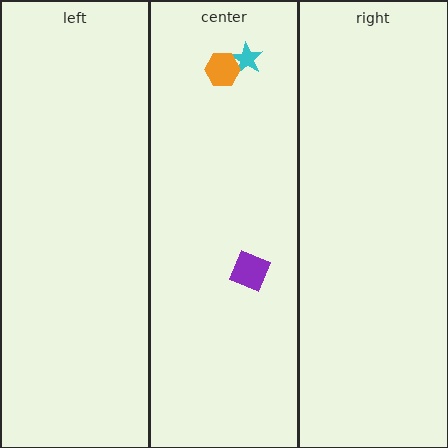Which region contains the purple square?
The center region.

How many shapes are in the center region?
3.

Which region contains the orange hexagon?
The center region.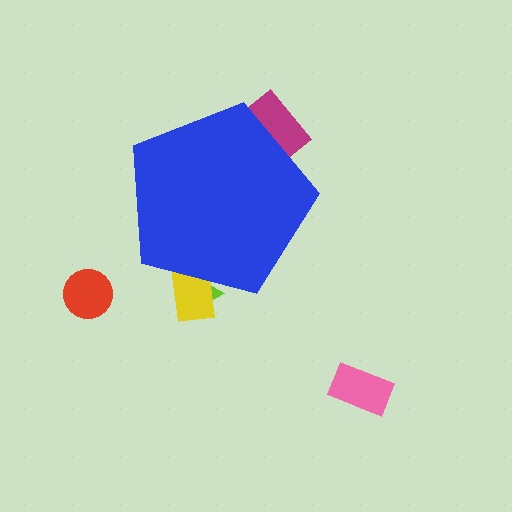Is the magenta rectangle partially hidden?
Yes, the magenta rectangle is partially hidden behind the blue pentagon.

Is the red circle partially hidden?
No, the red circle is fully visible.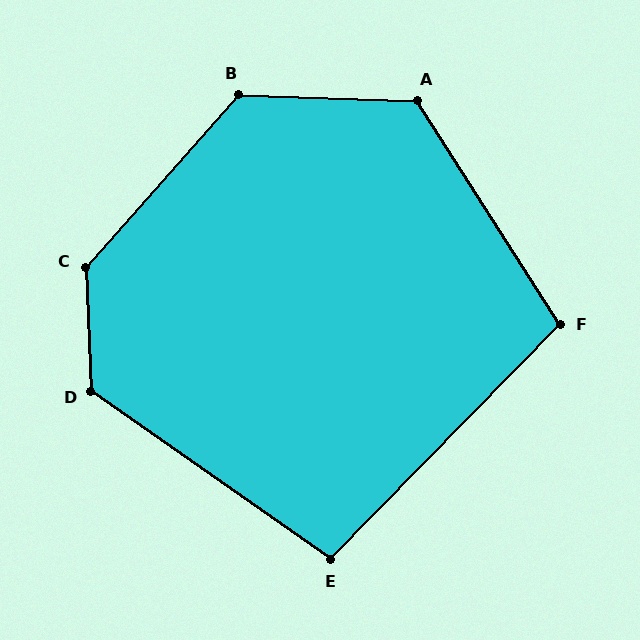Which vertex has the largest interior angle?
C, at approximately 136 degrees.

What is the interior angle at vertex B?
Approximately 129 degrees (obtuse).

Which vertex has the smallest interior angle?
E, at approximately 99 degrees.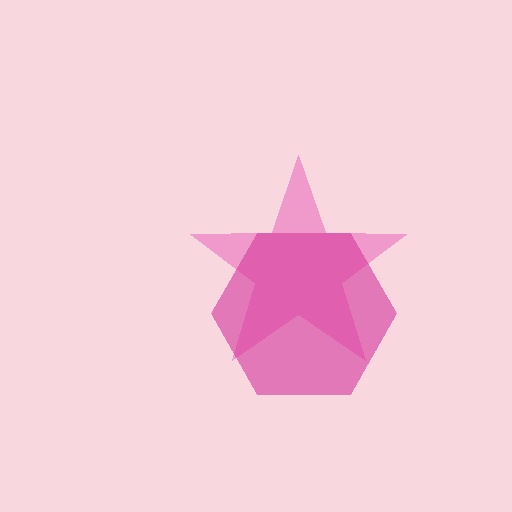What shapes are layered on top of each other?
The layered shapes are: a pink star, a magenta hexagon.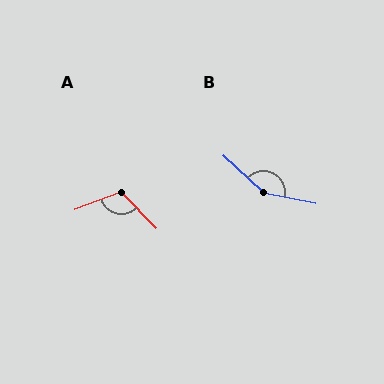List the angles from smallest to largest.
A (113°), B (149°).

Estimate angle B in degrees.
Approximately 149 degrees.